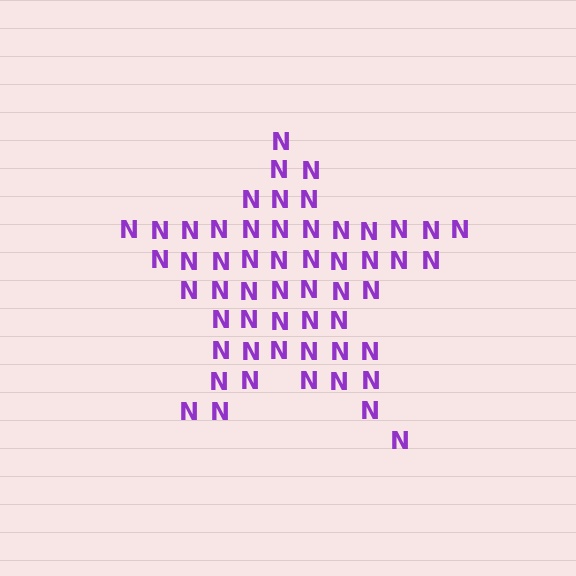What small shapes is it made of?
It is made of small letter N's.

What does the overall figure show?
The overall figure shows a star.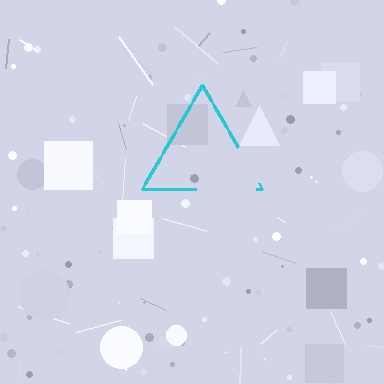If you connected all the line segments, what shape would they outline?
They would outline a triangle.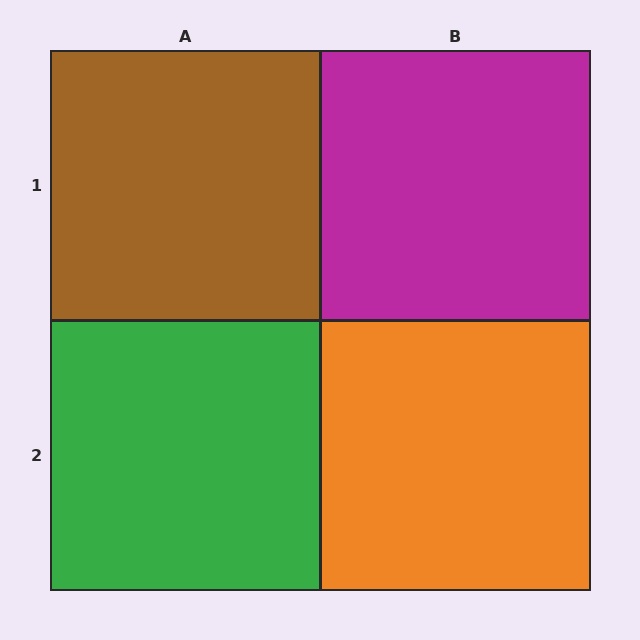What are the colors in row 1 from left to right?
Brown, magenta.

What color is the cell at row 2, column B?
Orange.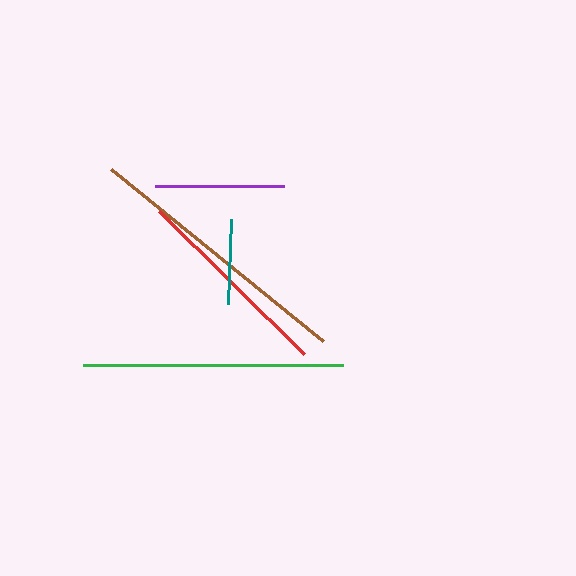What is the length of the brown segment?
The brown segment is approximately 273 pixels long.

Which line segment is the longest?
The brown line is the longest at approximately 273 pixels.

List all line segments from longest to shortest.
From longest to shortest: brown, green, red, purple, teal.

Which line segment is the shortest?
The teal line is the shortest at approximately 85 pixels.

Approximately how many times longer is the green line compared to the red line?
The green line is approximately 1.3 times the length of the red line.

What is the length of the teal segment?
The teal segment is approximately 85 pixels long.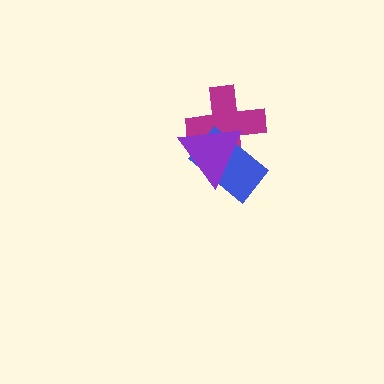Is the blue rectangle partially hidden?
Yes, it is partially covered by another shape.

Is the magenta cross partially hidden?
Yes, it is partially covered by another shape.